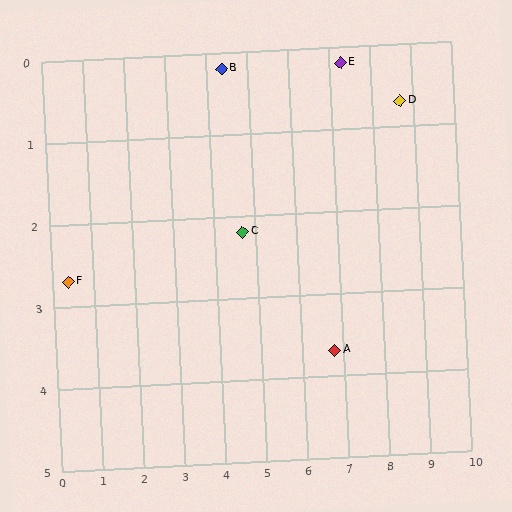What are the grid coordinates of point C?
Point C is at approximately (4.7, 2.2).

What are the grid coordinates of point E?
Point E is at approximately (7.3, 0.2).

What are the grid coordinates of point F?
Point F is at approximately (0.4, 2.7).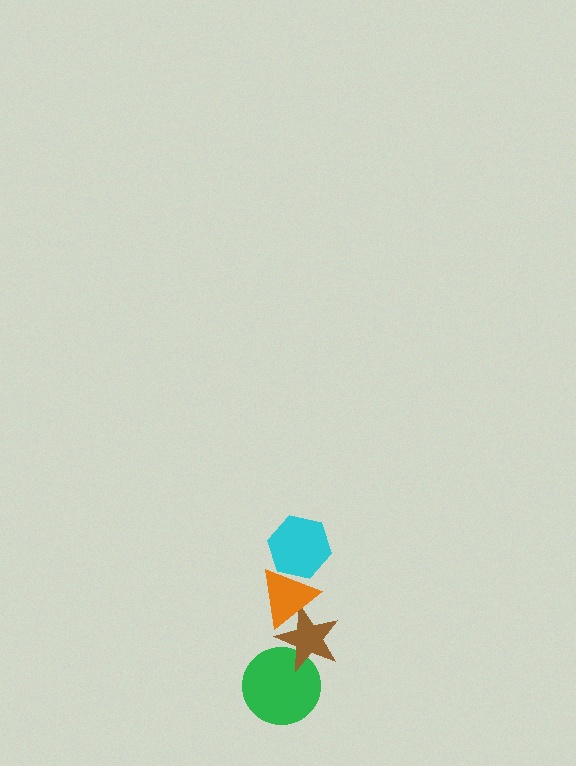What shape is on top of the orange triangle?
The cyan hexagon is on top of the orange triangle.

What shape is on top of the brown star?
The orange triangle is on top of the brown star.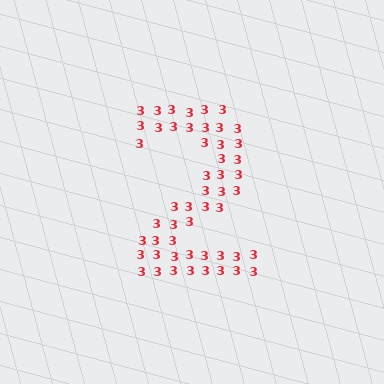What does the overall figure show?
The overall figure shows the digit 2.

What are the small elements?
The small elements are digit 3's.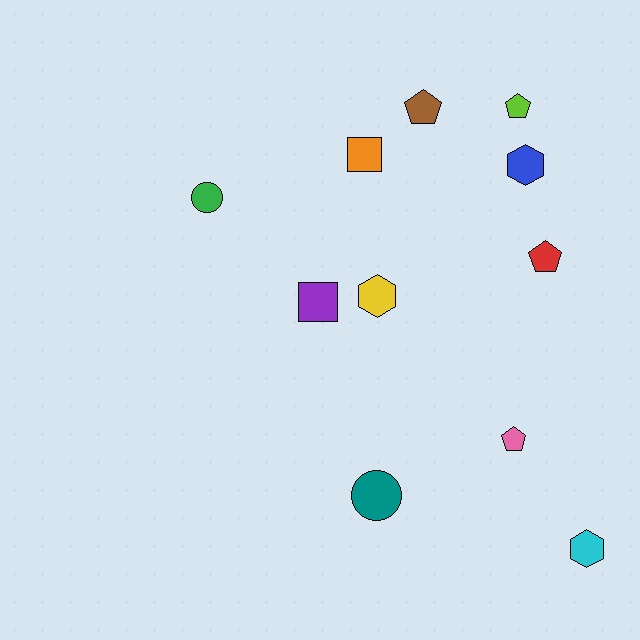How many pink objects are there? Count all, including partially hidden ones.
There is 1 pink object.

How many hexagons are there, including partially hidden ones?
There are 3 hexagons.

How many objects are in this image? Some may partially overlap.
There are 11 objects.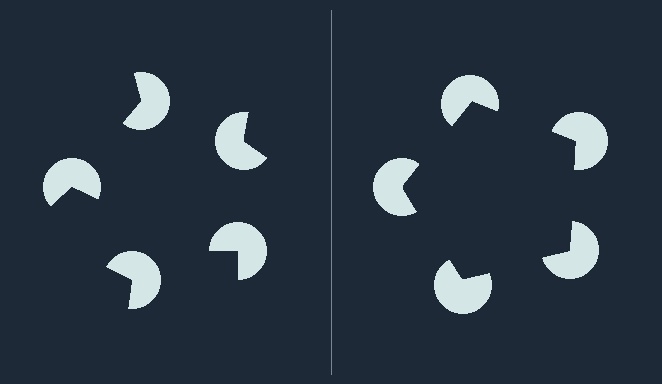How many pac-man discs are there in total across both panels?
10 — 5 on each side.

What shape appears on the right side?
An illusory pentagon.